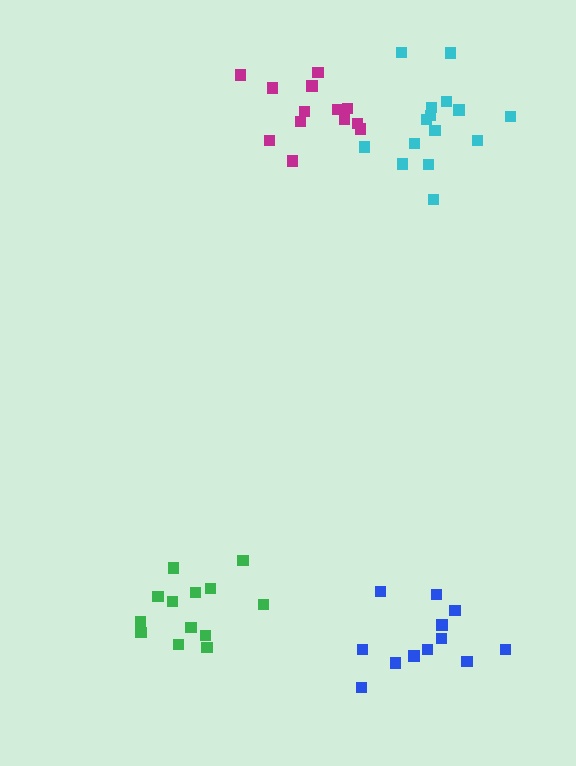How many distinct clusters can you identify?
There are 4 distinct clusters.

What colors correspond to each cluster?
The clusters are colored: magenta, blue, cyan, green.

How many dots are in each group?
Group 1: 13 dots, Group 2: 12 dots, Group 3: 15 dots, Group 4: 13 dots (53 total).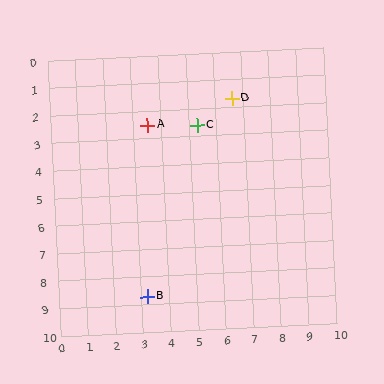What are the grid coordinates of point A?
Point A is at approximately (3.5, 2.5).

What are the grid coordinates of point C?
Point C is at approximately (5.3, 2.6).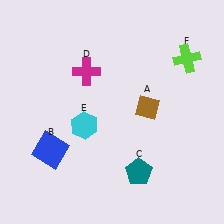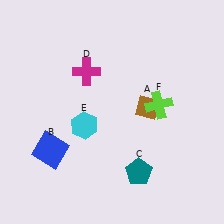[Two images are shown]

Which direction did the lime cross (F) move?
The lime cross (F) moved down.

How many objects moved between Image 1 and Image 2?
1 object moved between the two images.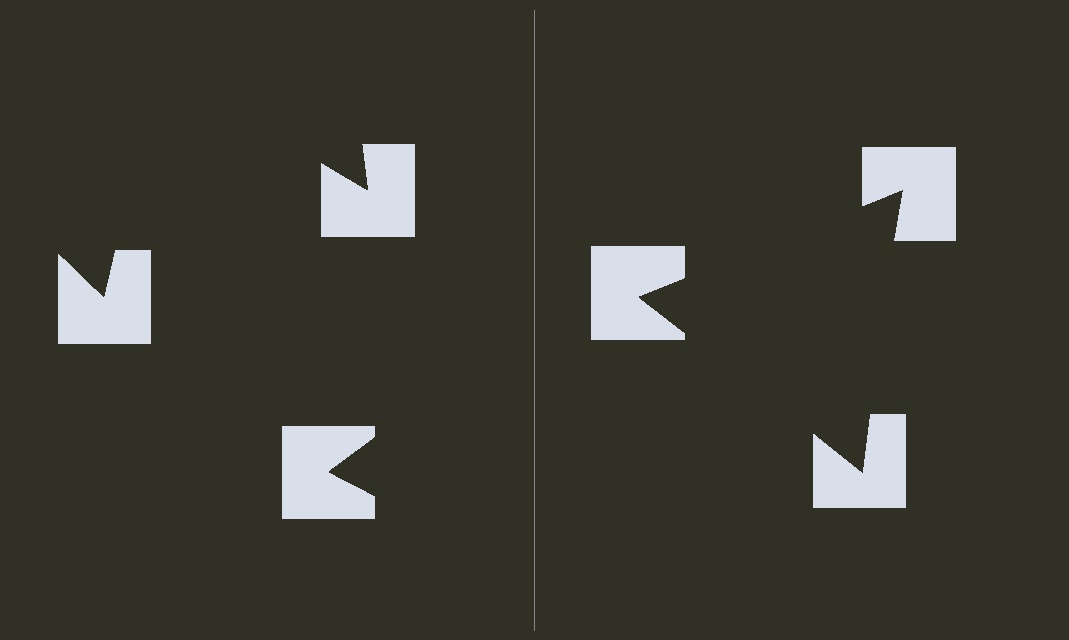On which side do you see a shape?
An illusory triangle appears on the right side. On the left side the wedge cuts are rotated, so no coherent shape forms.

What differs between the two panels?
The notched squares are positioned identically on both sides; only the wedge orientations differ. On the right they align to a triangle; on the left they are misaligned.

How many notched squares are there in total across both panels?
6 — 3 on each side.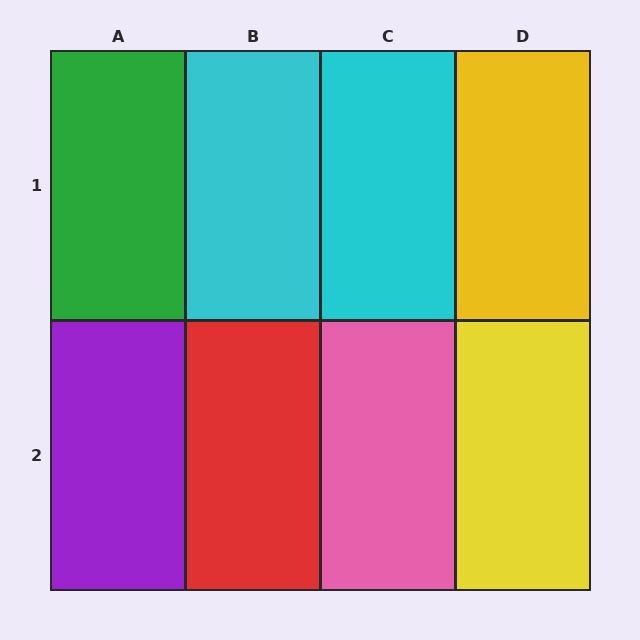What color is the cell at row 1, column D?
Yellow.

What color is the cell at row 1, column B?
Cyan.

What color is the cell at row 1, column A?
Green.